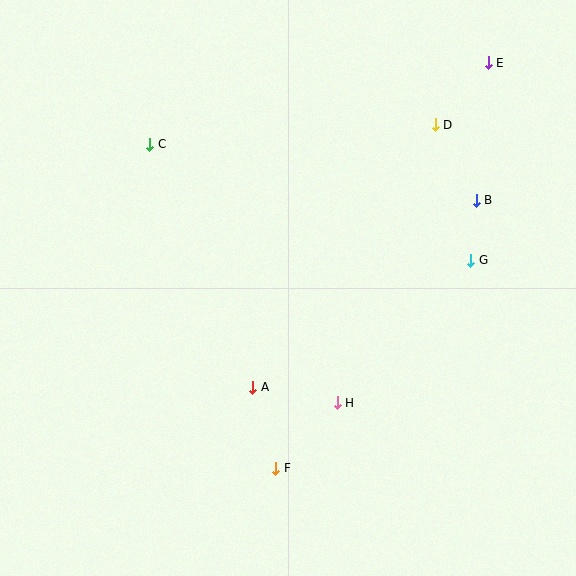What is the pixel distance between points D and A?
The distance between D and A is 320 pixels.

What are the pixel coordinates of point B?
Point B is at (476, 200).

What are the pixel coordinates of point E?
Point E is at (488, 63).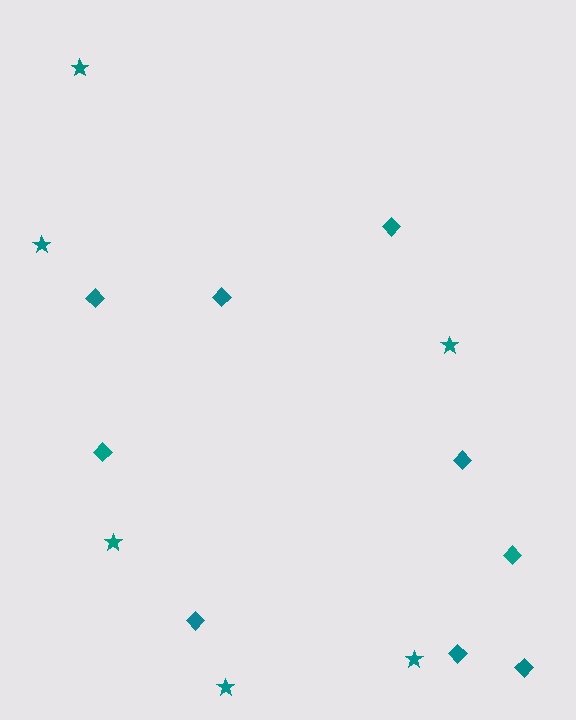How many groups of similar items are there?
There are 2 groups: one group of diamonds (9) and one group of stars (6).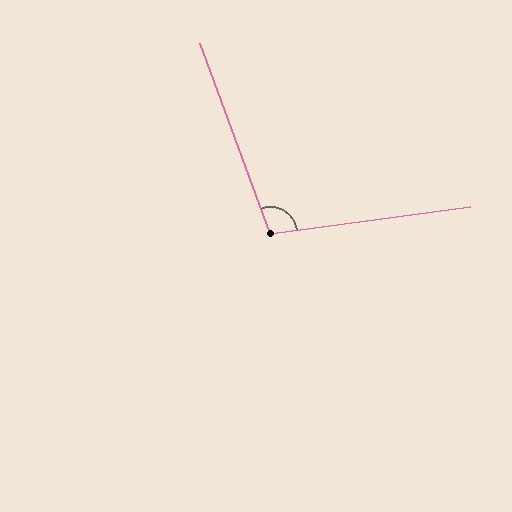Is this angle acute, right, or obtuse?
It is obtuse.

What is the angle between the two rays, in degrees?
Approximately 102 degrees.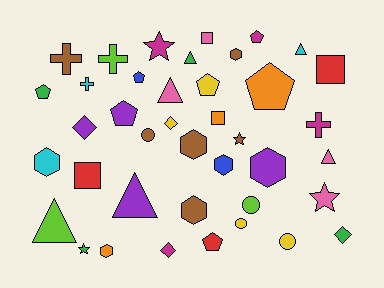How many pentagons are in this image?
There are 7 pentagons.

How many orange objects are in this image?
There are 3 orange objects.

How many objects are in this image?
There are 40 objects.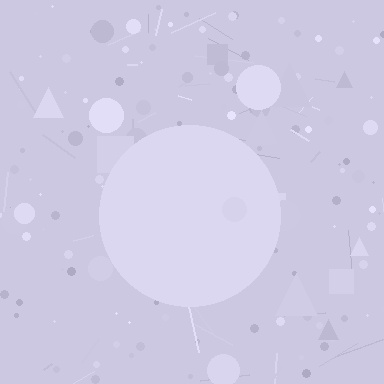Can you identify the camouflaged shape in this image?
The camouflaged shape is a circle.